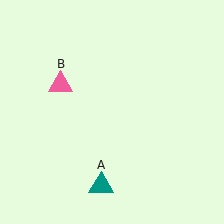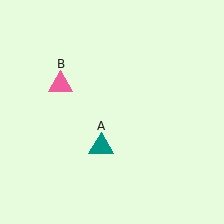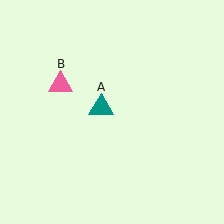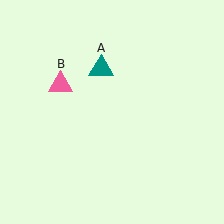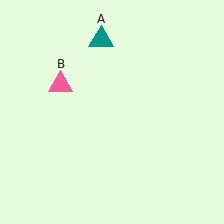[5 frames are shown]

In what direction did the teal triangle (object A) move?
The teal triangle (object A) moved up.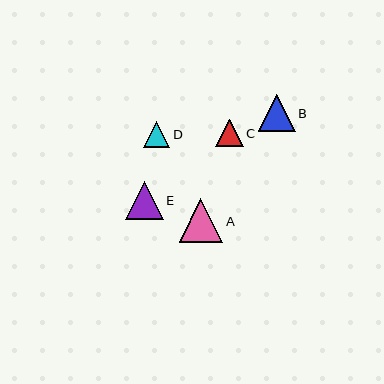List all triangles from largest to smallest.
From largest to smallest: A, E, B, C, D.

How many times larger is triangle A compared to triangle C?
Triangle A is approximately 1.6 times the size of triangle C.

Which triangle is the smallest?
Triangle D is the smallest with a size of approximately 26 pixels.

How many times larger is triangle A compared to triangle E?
Triangle A is approximately 1.1 times the size of triangle E.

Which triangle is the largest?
Triangle A is the largest with a size of approximately 44 pixels.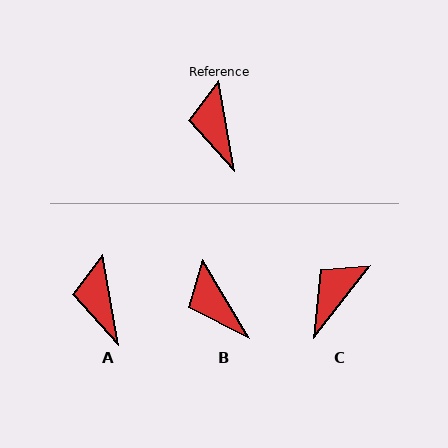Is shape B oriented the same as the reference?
No, it is off by about 20 degrees.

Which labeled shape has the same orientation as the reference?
A.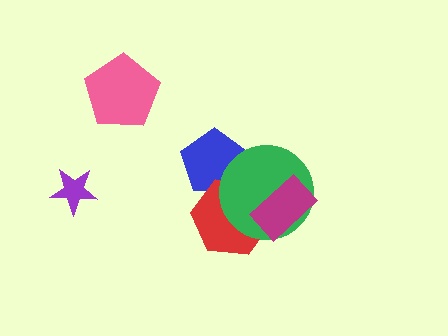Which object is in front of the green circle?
The magenta rectangle is in front of the green circle.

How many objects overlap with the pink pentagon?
0 objects overlap with the pink pentagon.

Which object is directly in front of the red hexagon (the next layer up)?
The green circle is directly in front of the red hexagon.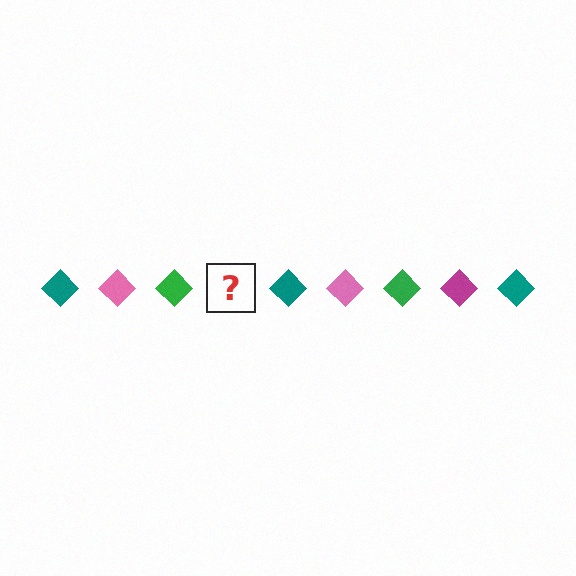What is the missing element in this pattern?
The missing element is a magenta diamond.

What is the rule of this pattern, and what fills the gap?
The rule is that the pattern cycles through teal, pink, green, magenta diamonds. The gap should be filled with a magenta diamond.